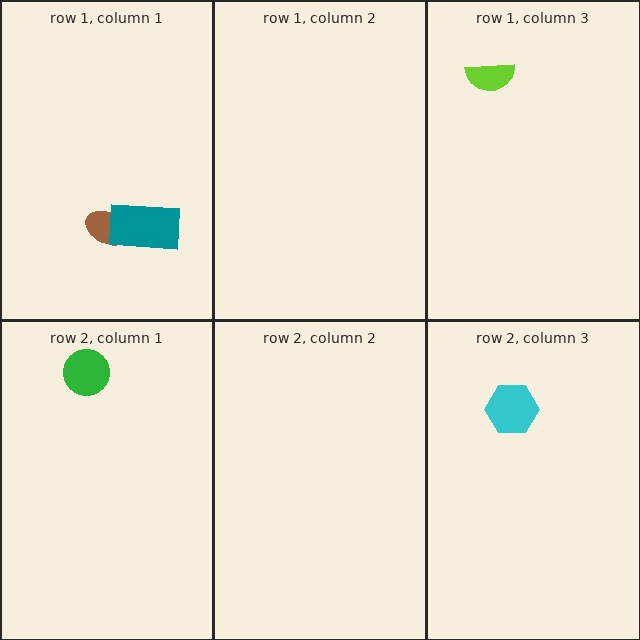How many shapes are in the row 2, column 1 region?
1.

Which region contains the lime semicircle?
The row 1, column 3 region.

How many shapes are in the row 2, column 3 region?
1.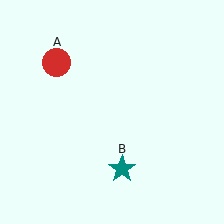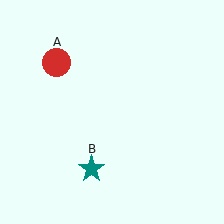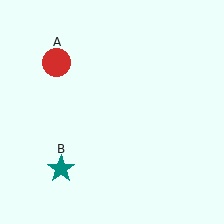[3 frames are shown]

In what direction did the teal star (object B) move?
The teal star (object B) moved left.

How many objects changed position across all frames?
1 object changed position: teal star (object B).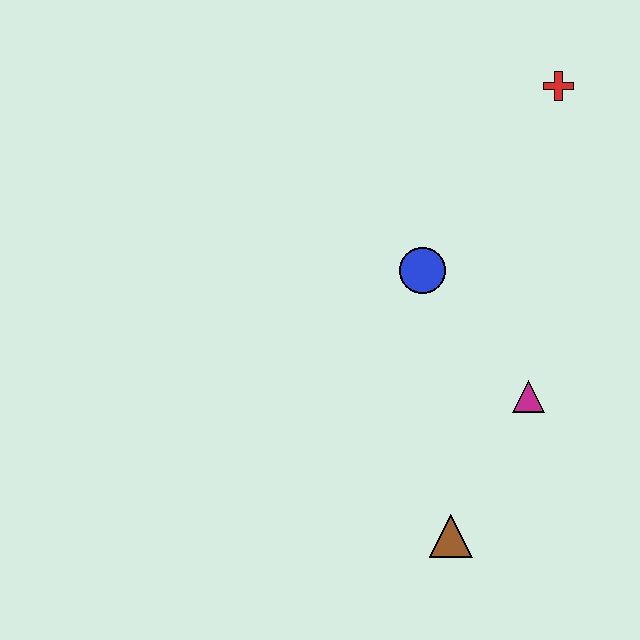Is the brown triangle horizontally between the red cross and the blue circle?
Yes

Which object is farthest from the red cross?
The brown triangle is farthest from the red cross.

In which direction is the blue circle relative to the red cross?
The blue circle is below the red cross.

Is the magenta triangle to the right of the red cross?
No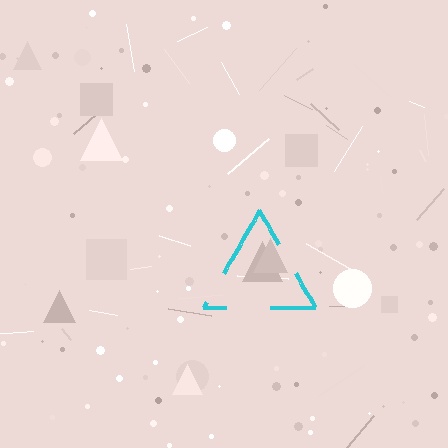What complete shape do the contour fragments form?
The contour fragments form a triangle.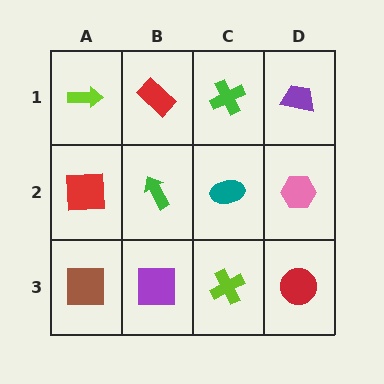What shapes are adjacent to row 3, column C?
A teal ellipse (row 2, column C), a purple square (row 3, column B), a red circle (row 3, column D).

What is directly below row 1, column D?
A pink hexagon.